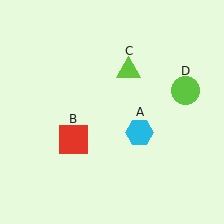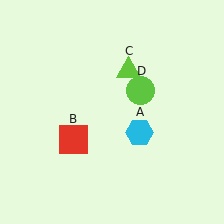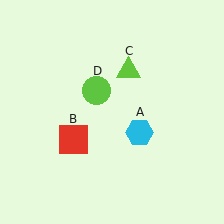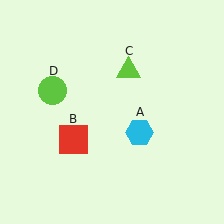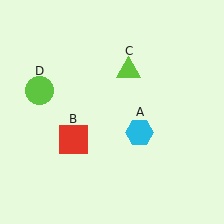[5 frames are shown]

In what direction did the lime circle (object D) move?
The lime circle (object D) moved left.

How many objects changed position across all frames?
1 object changed position: lime circle (object D).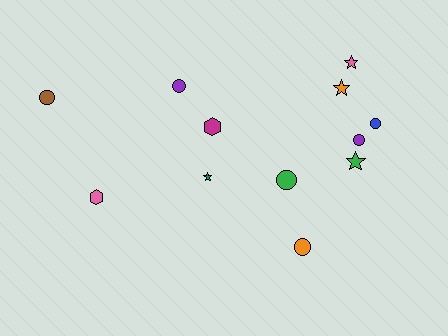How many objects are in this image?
There are 12 objects.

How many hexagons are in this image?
There are 2 hexagons.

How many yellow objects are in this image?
There are no yellow objects.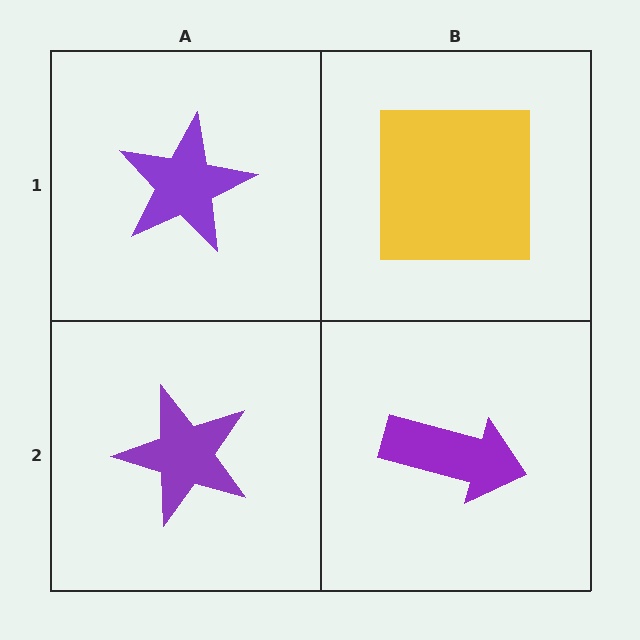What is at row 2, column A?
A purple star.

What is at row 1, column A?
A purple star.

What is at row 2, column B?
A purple arrow.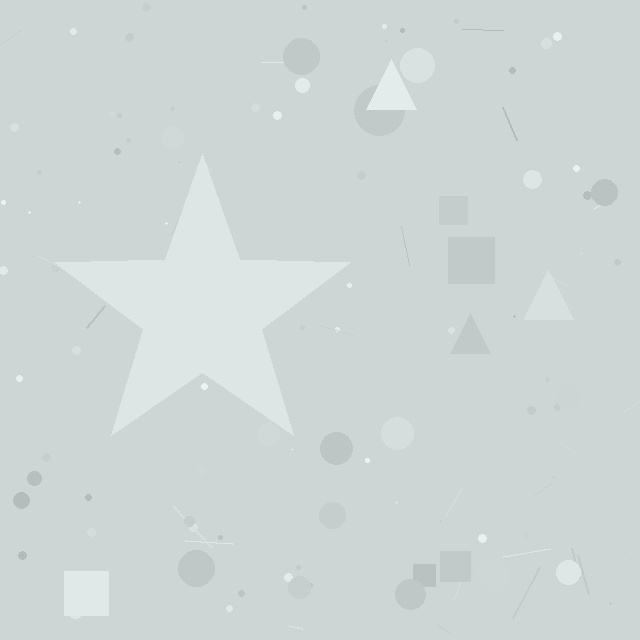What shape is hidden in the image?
A star is hidden in the image.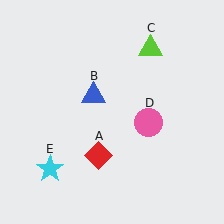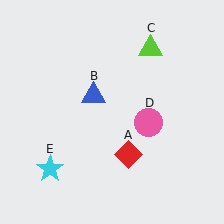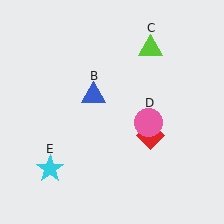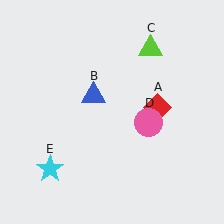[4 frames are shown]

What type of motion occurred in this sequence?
The red diamond (object A) rotated counterclockwise around the center of the scene.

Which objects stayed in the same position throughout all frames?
Blue triangle (object B) and lime triangle (object C) and pink circle (object D) and cyan star (object E) remained stationary.